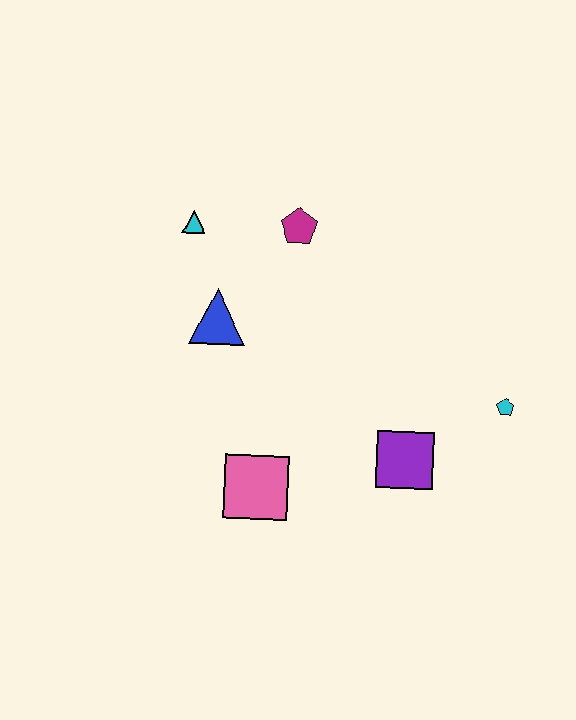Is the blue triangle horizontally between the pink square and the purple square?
No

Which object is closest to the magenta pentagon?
The cyan triangle is closest to the magenta pentagon.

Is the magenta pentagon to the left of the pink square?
No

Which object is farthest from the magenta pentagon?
The cyan pentagon is farthest from the magenta pentagon.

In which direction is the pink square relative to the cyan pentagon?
The pink square is to the left of the cyan pentagon.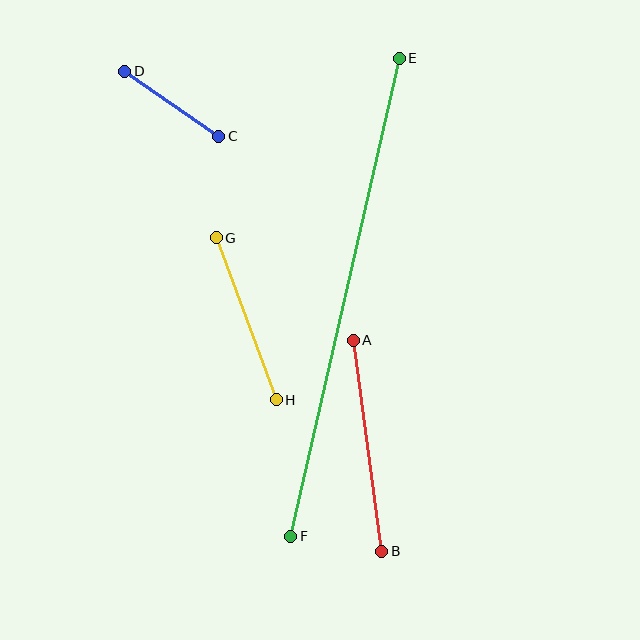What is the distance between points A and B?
The distance is approximately 213 pixels.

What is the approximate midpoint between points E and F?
The midpoint is at approximately (345, 297) pixels.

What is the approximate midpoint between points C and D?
The midpoint is at approximately (172, 104) pixels.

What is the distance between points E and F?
The distance is approximately 490 pixels.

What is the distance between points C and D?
The distance is approximately 114 pixels.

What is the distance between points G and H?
The distance is approximately 173 pixels.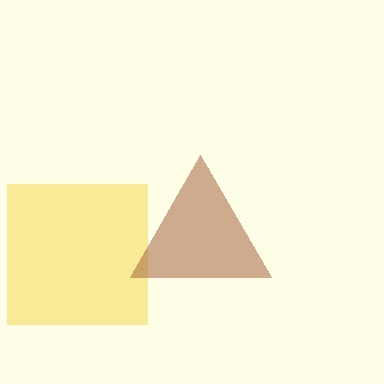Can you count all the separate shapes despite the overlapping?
Yes, there are 2 separate shapes.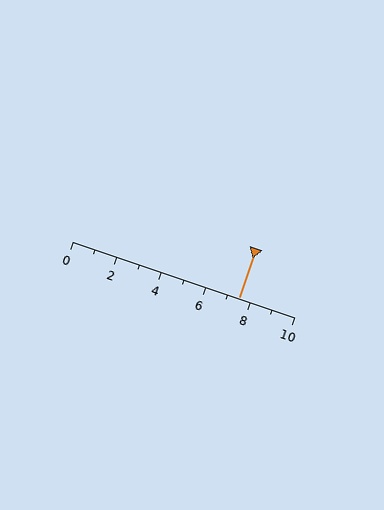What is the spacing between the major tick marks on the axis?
The major ticks are spaced 2 apart.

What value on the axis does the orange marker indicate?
The marker indicates approximately 7.5.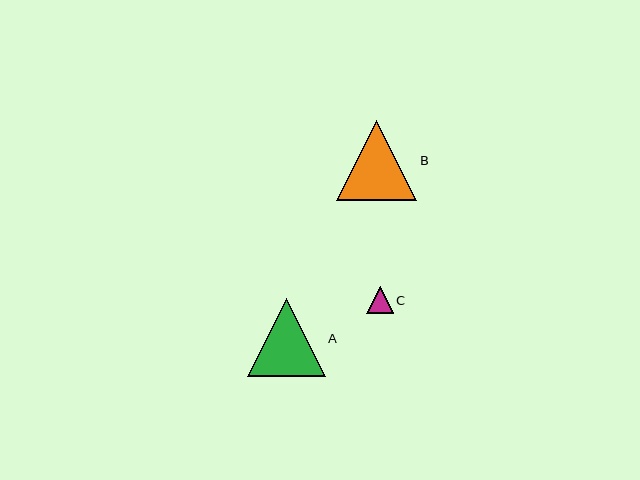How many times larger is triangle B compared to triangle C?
Triangle B is approximately 3.0 times the size of triangle C.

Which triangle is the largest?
Triangle B is the largest with a size of approximately 80 pixels.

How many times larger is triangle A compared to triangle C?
Triangle A is approximately 3.0 times the size of triangle C.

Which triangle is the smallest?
Triangle C is the smallest with a size of approximately 26 pixels.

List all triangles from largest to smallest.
From largest to smallest: B, A, C.